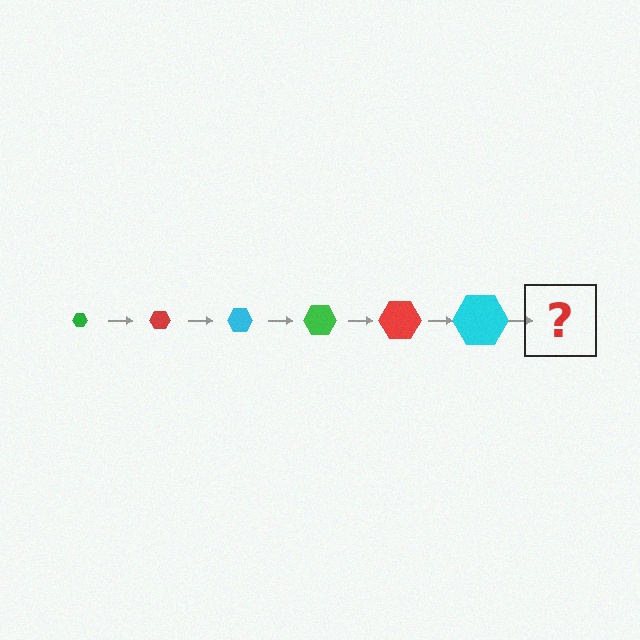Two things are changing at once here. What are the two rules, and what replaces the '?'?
The two rules are that the hexagon grows larger each step and the color cycles through green, red, and cyan. The '?' should be a green hexagon, larger than the previous one.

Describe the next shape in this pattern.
It should be a green hexagon, larger than the previous one.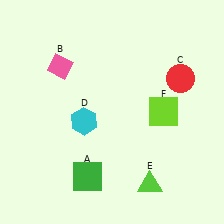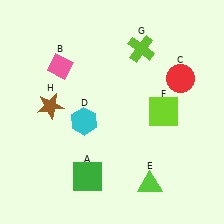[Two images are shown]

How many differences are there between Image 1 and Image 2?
There are 2 differences between the two images.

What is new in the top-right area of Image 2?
A lime cross (G) was added in the top-right area of Image 2.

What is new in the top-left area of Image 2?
A brown star (H) was added in the top-left area of Image 2.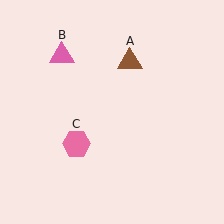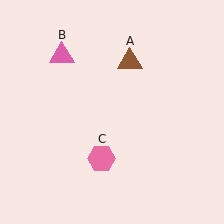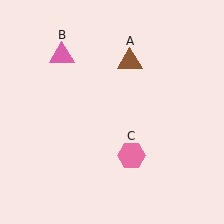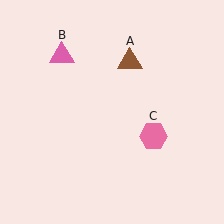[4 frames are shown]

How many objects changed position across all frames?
1 object changed position: pink hexagon (object C).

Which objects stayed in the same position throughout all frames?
Brown triangle (object A) and pink triangle (object B) remained stationary.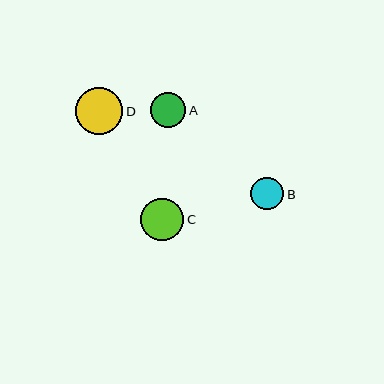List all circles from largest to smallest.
From largest to smallest: D, C, A, B.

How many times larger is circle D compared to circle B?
Circle D is approximately 1.5 times the size of circle B.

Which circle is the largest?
Circle D is the largest with a size of approximately 47 pixels.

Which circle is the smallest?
Circle B is the smallest with a size of approximately 33 pixels.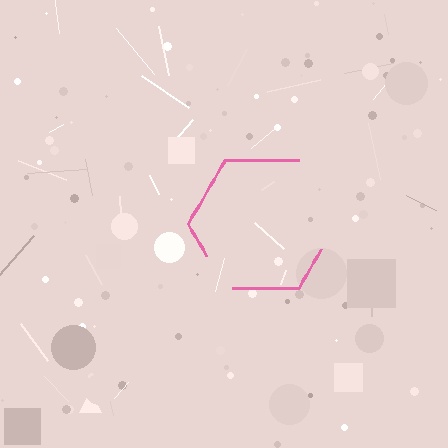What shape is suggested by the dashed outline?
The dashed outline suggests a hexagon.